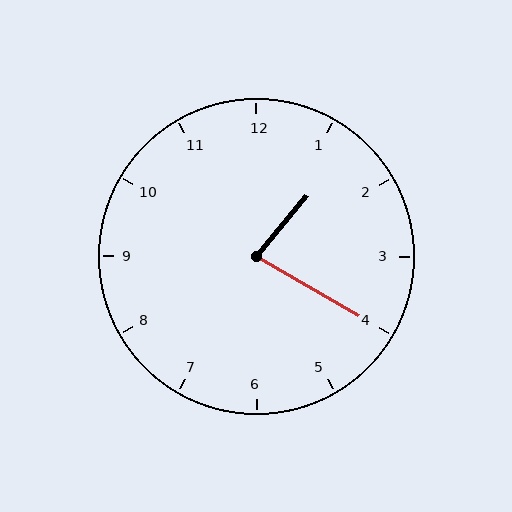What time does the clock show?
1:20.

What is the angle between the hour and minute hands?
Approximately 80 degrees.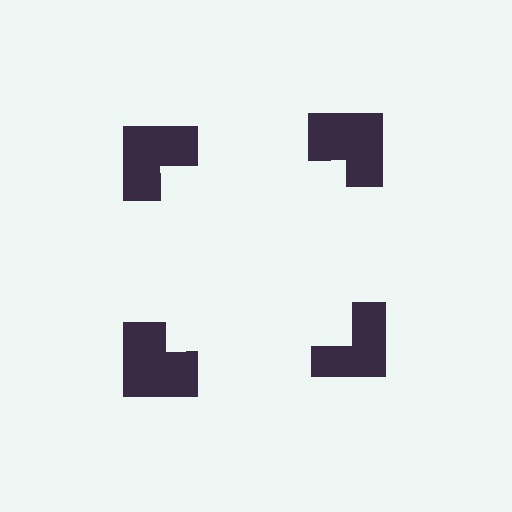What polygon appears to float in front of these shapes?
An illusory square — its edges are inferred from the aligned wedge cuts in the notched squares, not physically drawn.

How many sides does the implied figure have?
4 sides.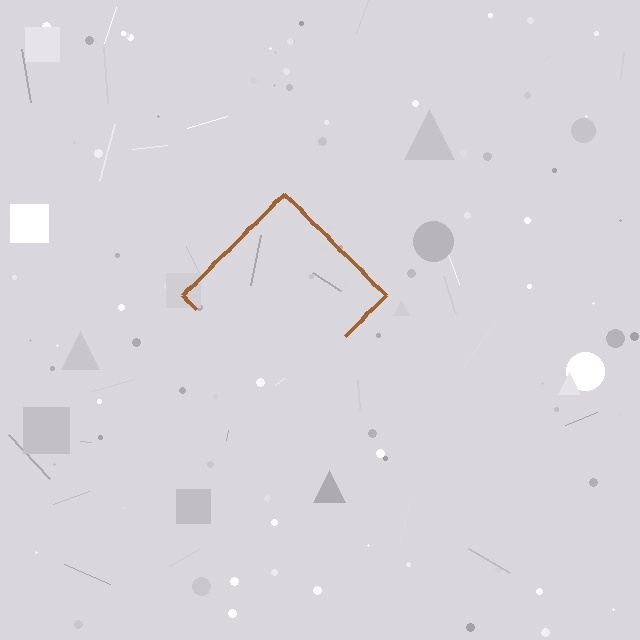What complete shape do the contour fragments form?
The contour fragments form a diamond.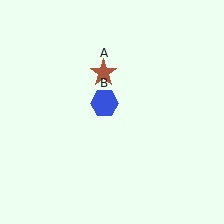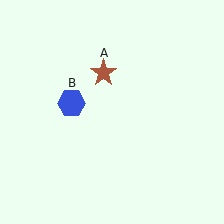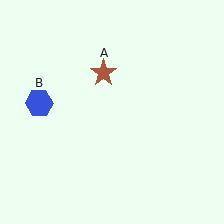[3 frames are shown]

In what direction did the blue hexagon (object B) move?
The blue hexagon (object B) moved left.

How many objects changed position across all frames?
1 object changed position: blue hexagon (object B).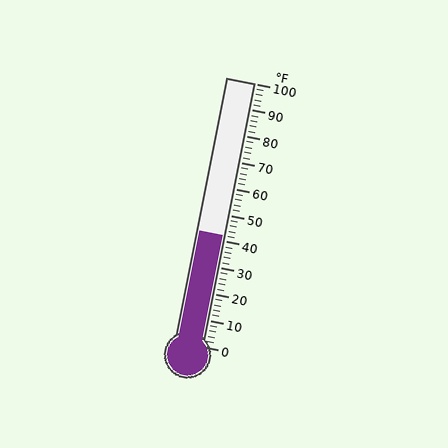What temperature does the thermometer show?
The thermometer shows approximately 42°F.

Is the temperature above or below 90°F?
The temperature is below 90°F.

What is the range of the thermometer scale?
The thermometer scale ranges from 0°F to 100°F.